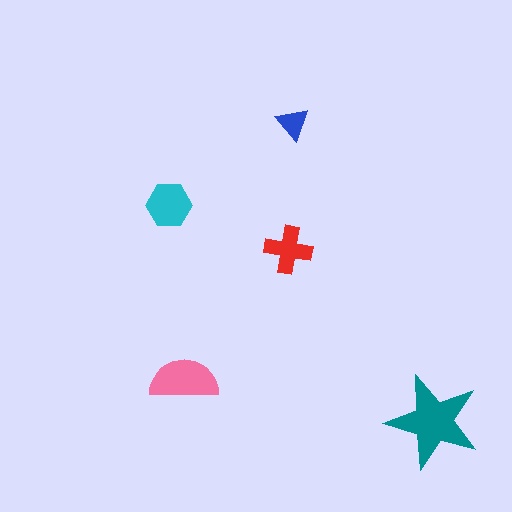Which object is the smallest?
The blue triangle.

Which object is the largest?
The teal star.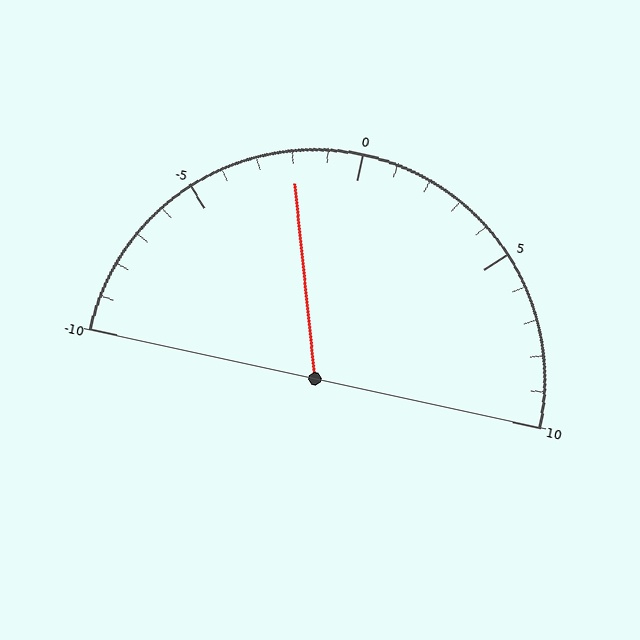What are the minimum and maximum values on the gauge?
The gauge ranges from -10 to 10.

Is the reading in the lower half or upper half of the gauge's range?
The reading is in the lower half of the range (-10 to 10).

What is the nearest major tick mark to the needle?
The nearest major tick mark is 0.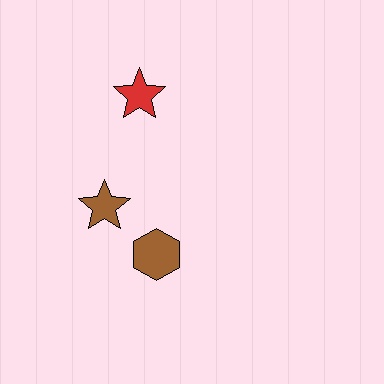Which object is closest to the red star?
The brown star is closest to the red star.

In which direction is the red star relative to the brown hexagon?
The red star is above the brown hexagon.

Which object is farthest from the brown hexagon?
The red star is farthest from the brown hexagon.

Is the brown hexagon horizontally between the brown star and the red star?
No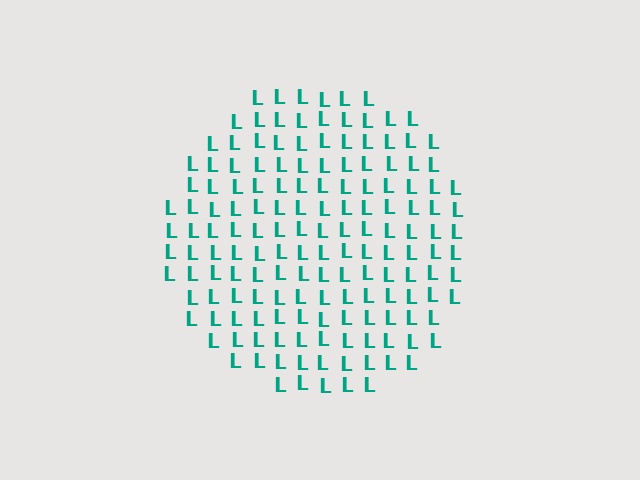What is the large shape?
The large shape is a circle.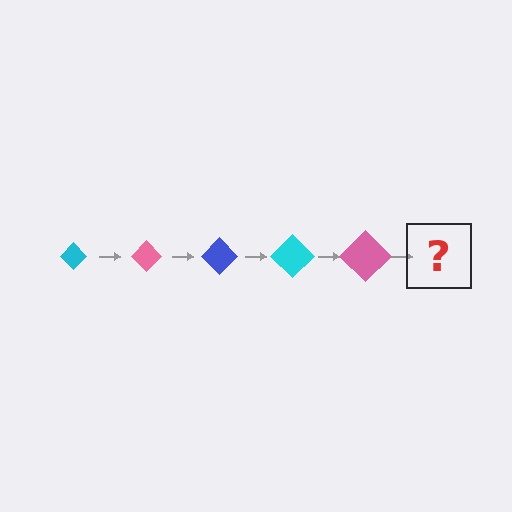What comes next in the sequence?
The next element should be a blue diamond, larger than the previous one.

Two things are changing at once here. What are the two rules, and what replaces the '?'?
The two rules are that the diamond grows larger each step and the color cycles through cyan, pink, and blue. The '?' should be a blue diamond, larger than the previous one.